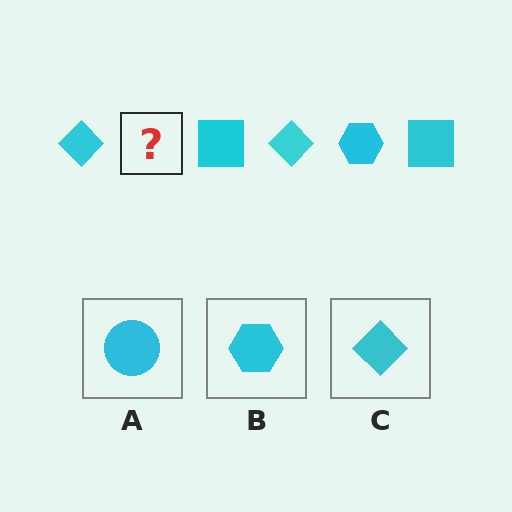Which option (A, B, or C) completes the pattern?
B.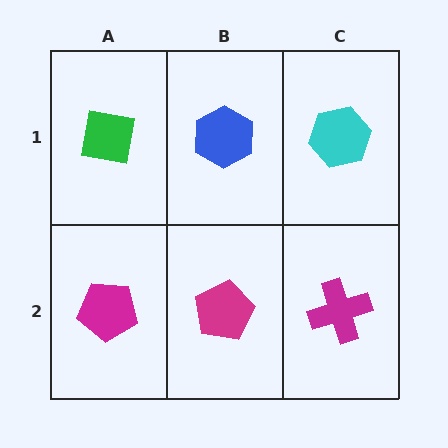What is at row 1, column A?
A green square.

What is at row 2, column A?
A magenta pentagon.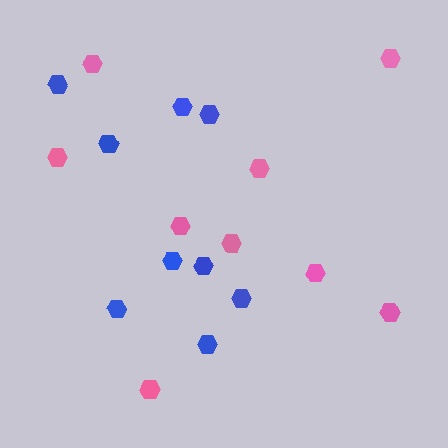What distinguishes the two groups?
There are 2 groups: one group of pink hexagons (9) and one group of blue hexagons (9).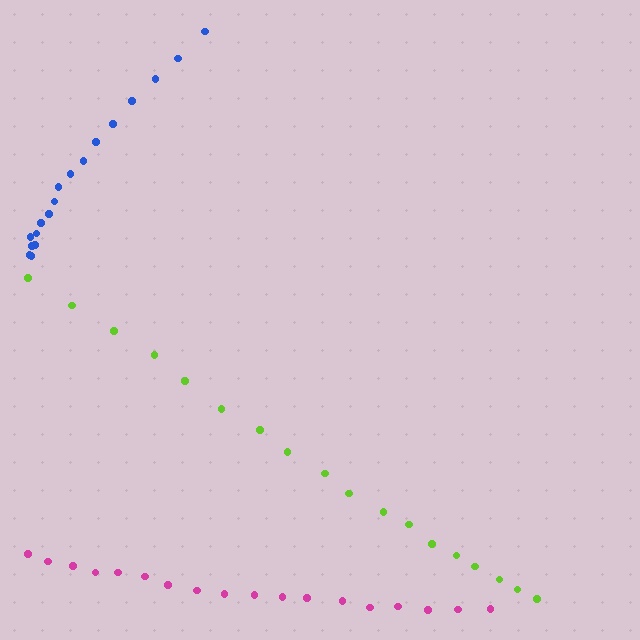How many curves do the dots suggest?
There are 3 distinct paths.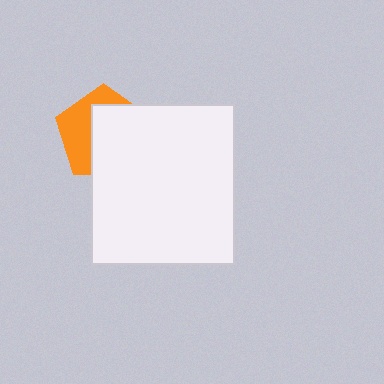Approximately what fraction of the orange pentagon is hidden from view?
Roughly 59% of the orange pentagon is hidden behind the white rectangle.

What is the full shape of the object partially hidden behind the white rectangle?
The partially hidden object is an orange pentagon.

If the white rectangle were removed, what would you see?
You would see the complete orange pentagon.